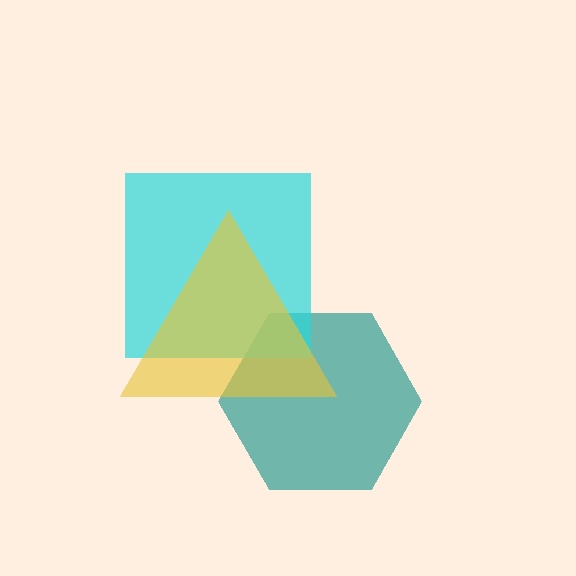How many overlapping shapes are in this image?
There are 3 overlapping shapes in the image.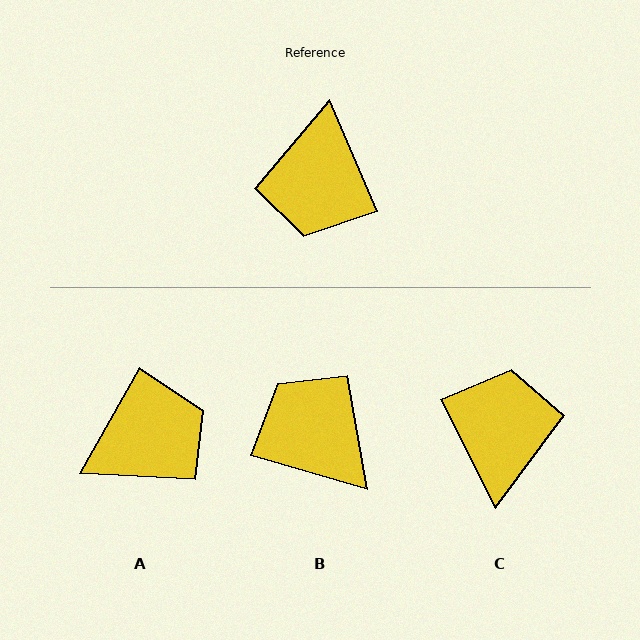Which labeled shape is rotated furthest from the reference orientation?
C, about 176 degrees away.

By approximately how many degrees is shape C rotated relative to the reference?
Approximately 176 degrees clockwise.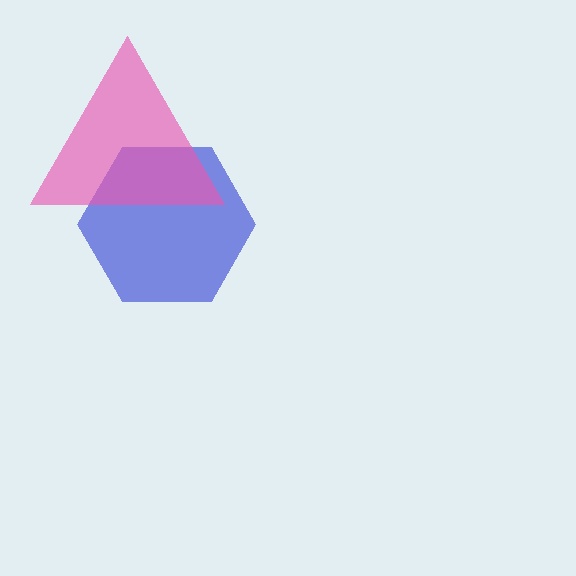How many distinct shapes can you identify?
There are 2 distinct shapes: a blue hexagon, a pink triangle.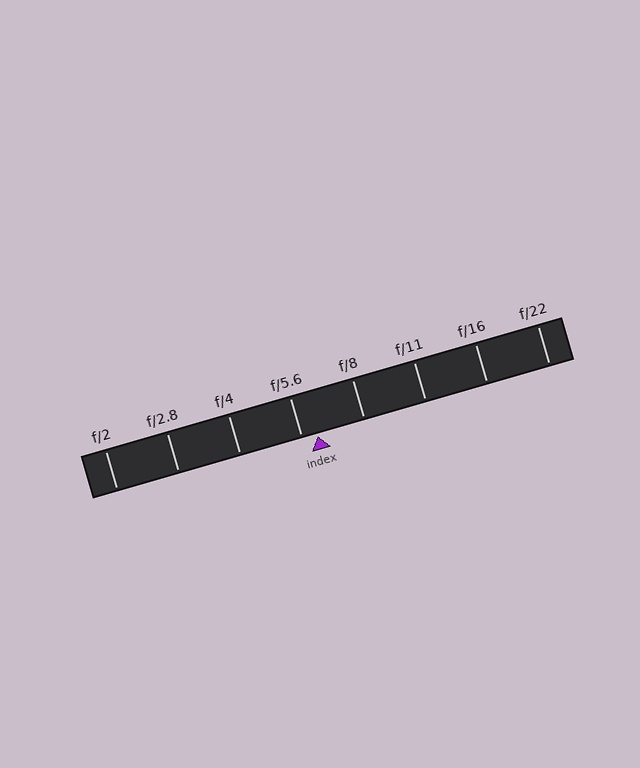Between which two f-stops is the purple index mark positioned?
The index mark is between f/5.6 and f/8.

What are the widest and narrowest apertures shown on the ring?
The widest aperture shown is f/2 and the narrowest is f/22.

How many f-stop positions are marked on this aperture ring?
There are 8 f-stop positions marked.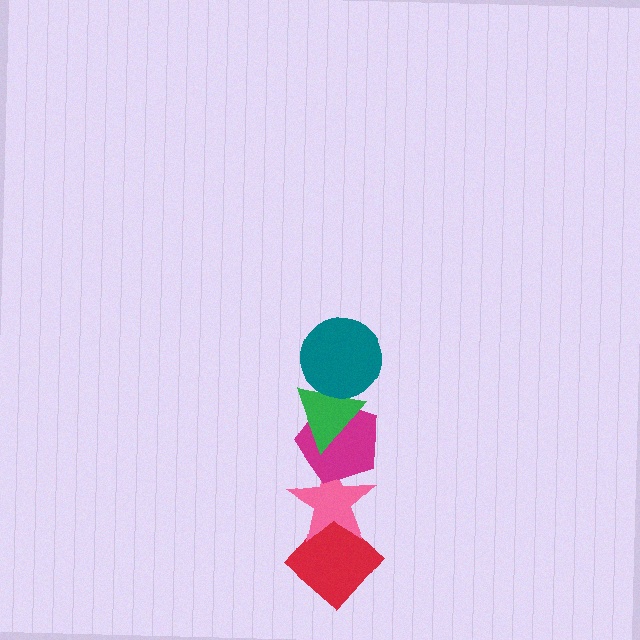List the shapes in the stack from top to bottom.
From top to bottom: the teal circle, the green triangle, the magenta pentagon, the pink star, the red diamond.